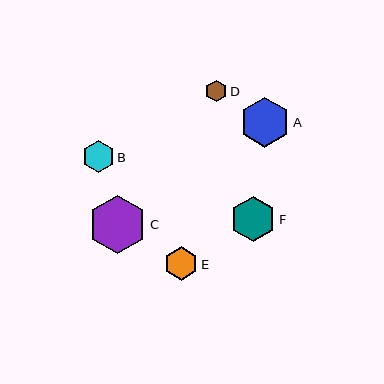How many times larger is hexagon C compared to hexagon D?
Hexagon C is approximately 2.7 times the size of hexagon D.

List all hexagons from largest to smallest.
From largest to smallest: C, A, F, E, B, D.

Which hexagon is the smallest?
Hexagon D is the smallest with a size of approximately 22 pixels.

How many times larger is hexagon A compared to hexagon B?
Hexagon A is approximately 1.6 times the size of hexagon B.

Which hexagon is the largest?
Hexagon C is the largest with a size of approximately 59 pixels.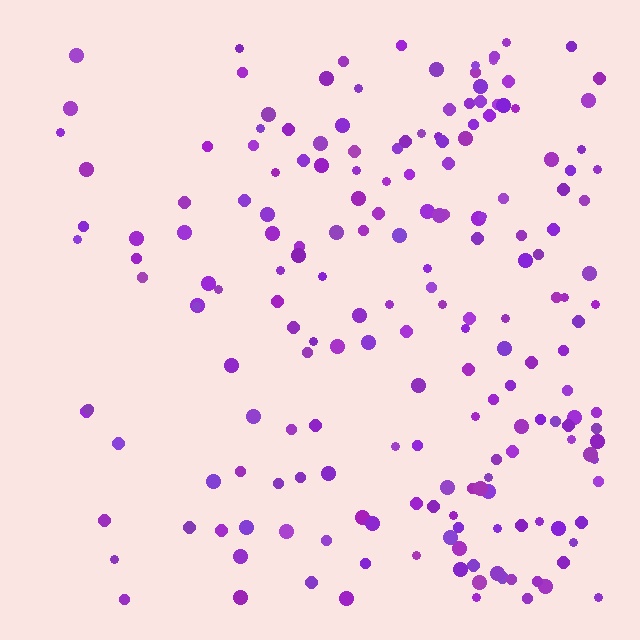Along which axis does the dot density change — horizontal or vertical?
Horizontal.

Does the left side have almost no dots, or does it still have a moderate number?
Still a moderate number, just noticeably fewer than the right.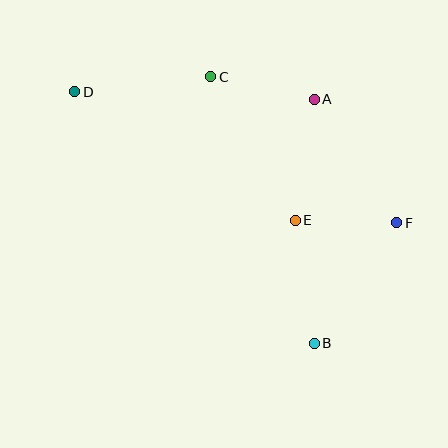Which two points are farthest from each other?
Points D and F are farthest from each other.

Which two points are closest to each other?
Points E and F are closest to each other.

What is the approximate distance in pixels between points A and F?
The distance between A and F is approximately 149 pixels.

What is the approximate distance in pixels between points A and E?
The distance between A and E is approximately 122 pixels.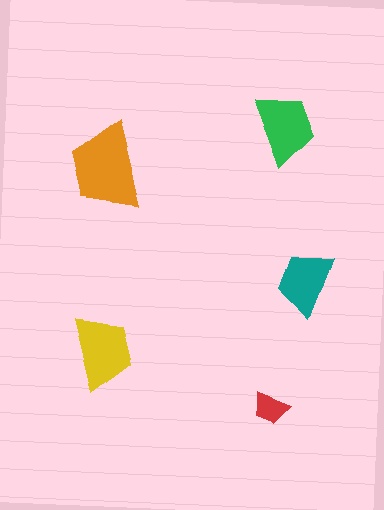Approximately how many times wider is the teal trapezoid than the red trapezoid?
About 2 times wider.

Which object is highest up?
The green trapezoid is topmost.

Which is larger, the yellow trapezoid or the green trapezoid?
The yellow one.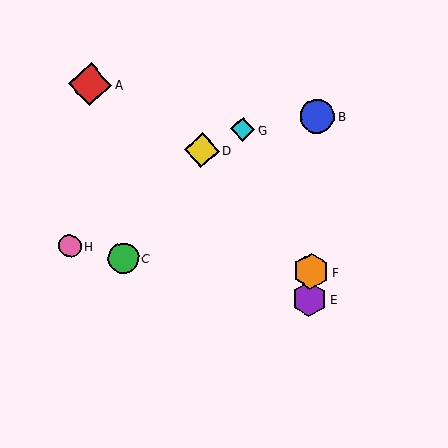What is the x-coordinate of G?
Object G is at x≈243.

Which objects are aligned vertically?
Objects B, E, F are aligned vertically.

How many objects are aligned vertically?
3 objects (B, E, F) are aligned vertically.